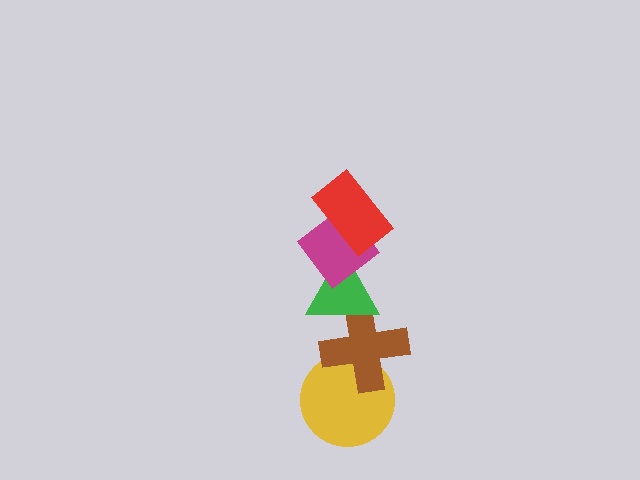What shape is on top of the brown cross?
The green triangle is on top of the brown cross.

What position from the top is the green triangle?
The green triangle is 3rd from the top.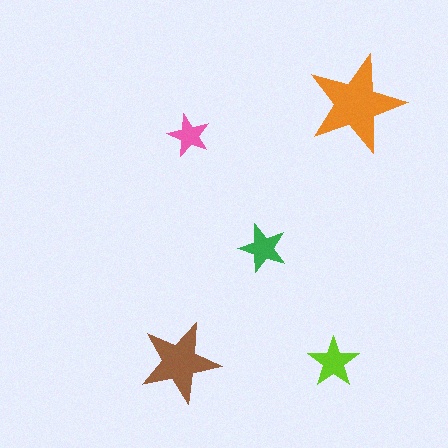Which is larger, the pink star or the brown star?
The brown one.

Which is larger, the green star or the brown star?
The brown one.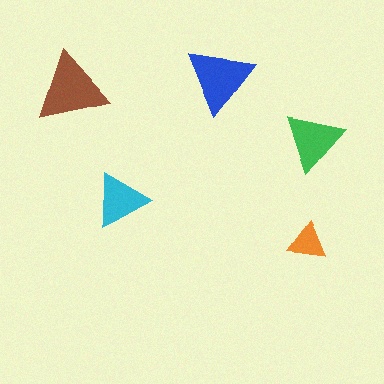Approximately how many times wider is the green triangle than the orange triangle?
About 1.5 times wider.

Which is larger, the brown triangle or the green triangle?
The brown one.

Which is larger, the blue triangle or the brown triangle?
The brown one.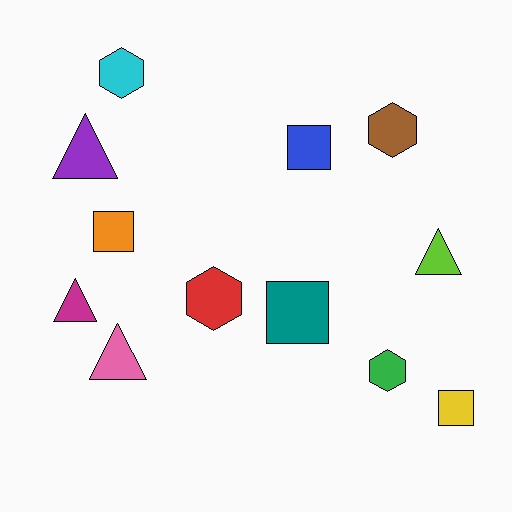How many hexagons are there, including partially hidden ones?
There are 4 hexagons.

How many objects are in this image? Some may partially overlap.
There are 12 objects.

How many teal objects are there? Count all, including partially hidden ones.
There is 1 teal object.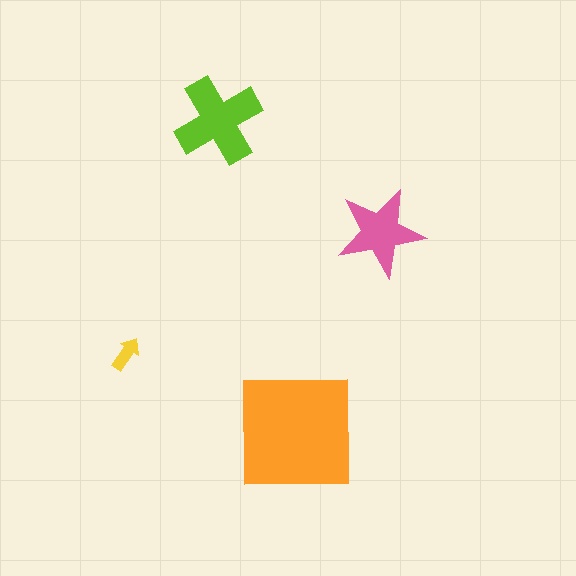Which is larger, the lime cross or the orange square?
The orange square.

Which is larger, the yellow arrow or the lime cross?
The lime cross.